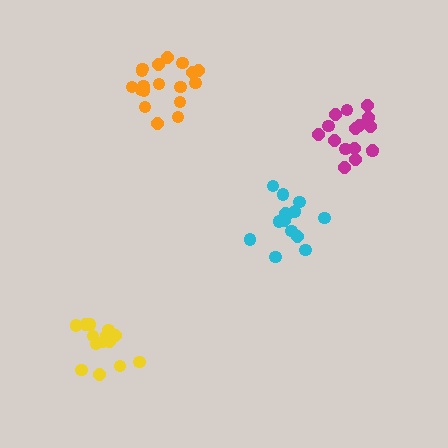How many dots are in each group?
Group 1: 16 dots, Group 2: 18 dots, Group 3: 14 dots, Group 4: 14 dots (62 total).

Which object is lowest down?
The yellow cluster is bottommost.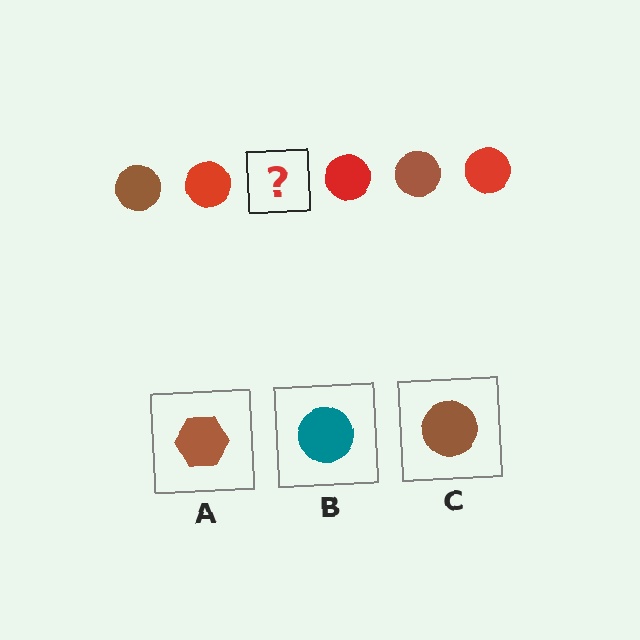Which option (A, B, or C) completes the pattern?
C.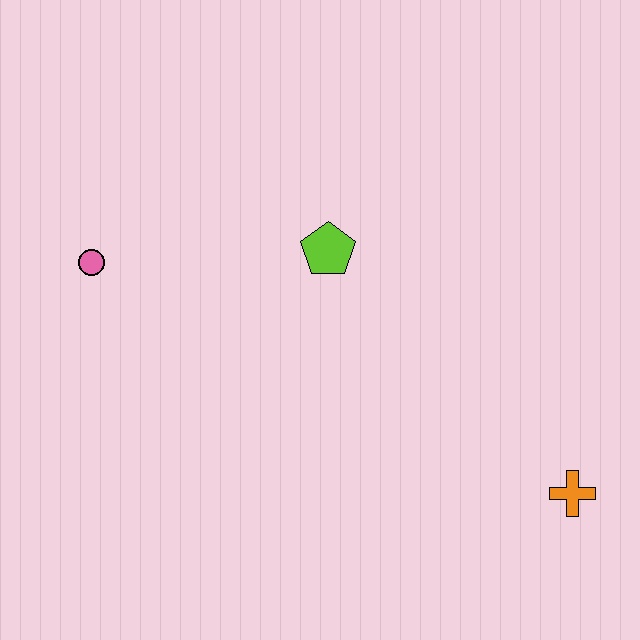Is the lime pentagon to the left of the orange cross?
Yes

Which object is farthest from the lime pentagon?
The orange cross is farthest from the lime pentagon.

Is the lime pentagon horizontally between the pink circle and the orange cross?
Yes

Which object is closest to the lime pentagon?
The pink circle is closest to the lime pentagon.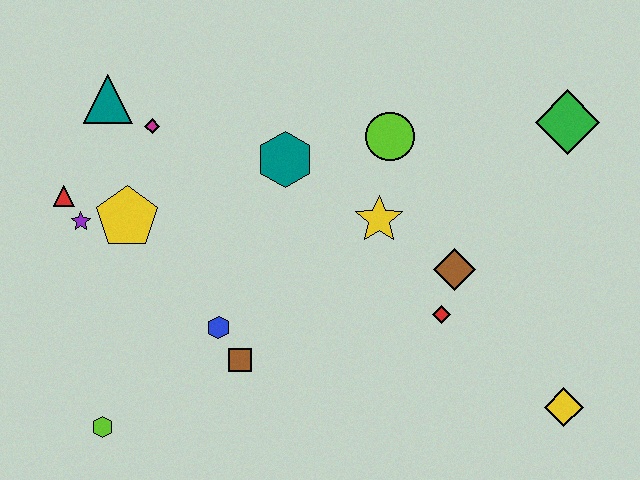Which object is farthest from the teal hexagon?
The yellow diamond is farthest from the teal hexagon.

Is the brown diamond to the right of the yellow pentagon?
Yes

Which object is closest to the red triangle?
The purple star is closest to the red triangle.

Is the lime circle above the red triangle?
Yes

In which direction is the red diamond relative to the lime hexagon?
The red diamond is to the right of the lime hexagon.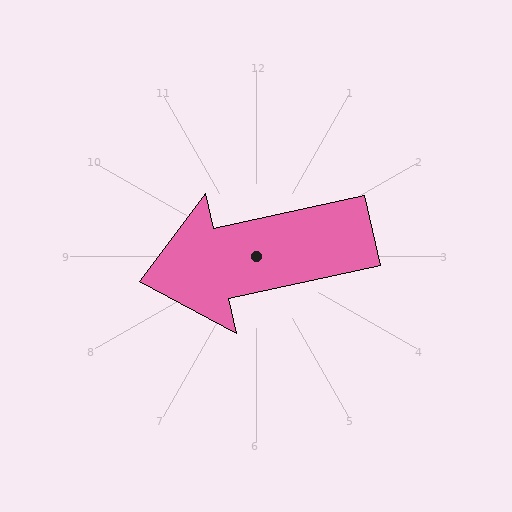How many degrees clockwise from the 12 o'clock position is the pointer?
Approximately 258 degrees.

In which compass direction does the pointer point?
West.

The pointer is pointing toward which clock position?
Roughly 9 o'clock.